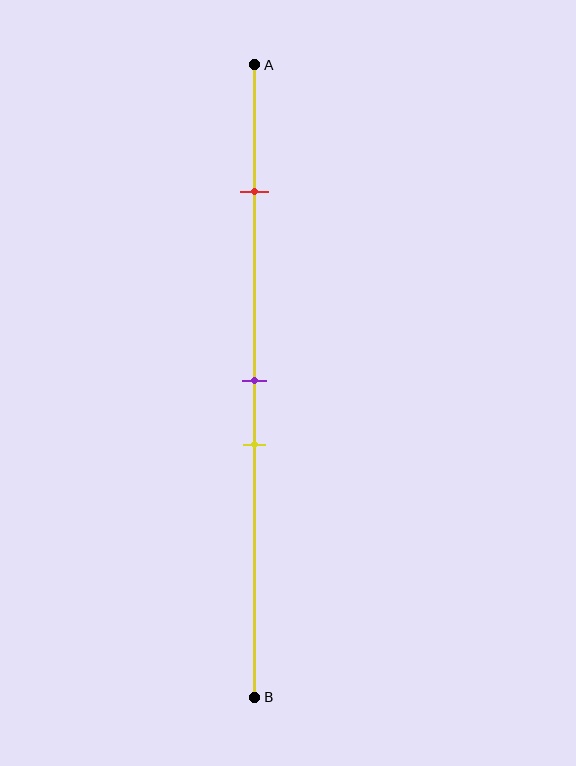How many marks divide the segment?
There are 3 marks dividing the segment.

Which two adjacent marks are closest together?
The purple and yellow marks are the closest adjacent pair.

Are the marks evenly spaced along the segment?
No, the marks are not evenly spaced.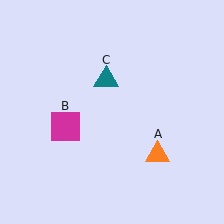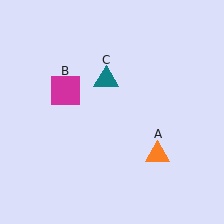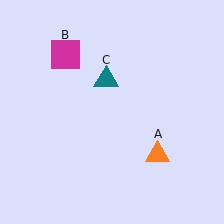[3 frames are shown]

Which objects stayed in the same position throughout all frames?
Orange triangle (object A) and teal triangle (object C) remained stationary.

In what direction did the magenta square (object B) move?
The magenta square (object B) moved up.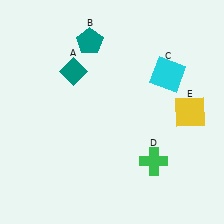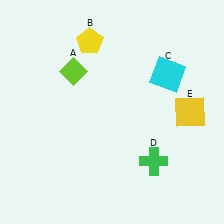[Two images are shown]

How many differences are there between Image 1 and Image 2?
There are 2 differences between the two images.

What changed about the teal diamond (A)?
In Image 1, A is teal. In Image 2, it changed to lime.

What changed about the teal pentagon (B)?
In Image 1, B is teal. In Image 2, it changed to yellow.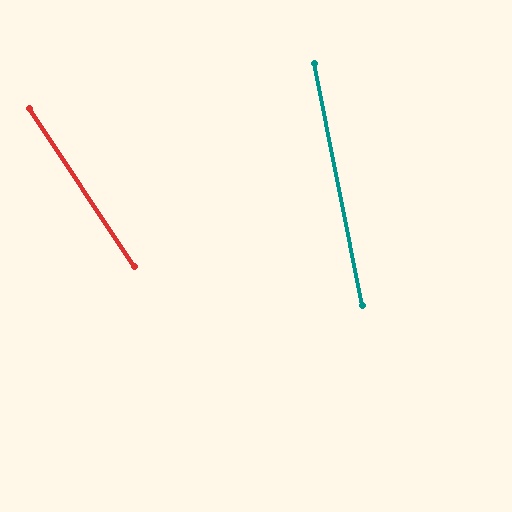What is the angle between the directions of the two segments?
Approximately 22 degrees.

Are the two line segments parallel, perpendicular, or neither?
Neither parallel nor perpendicular — they differ by about 22°.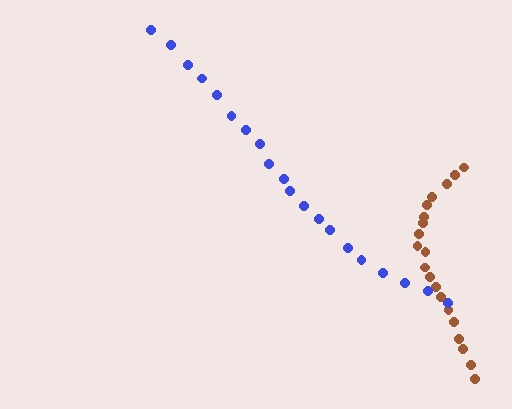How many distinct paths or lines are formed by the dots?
There are 2 distinct paths.